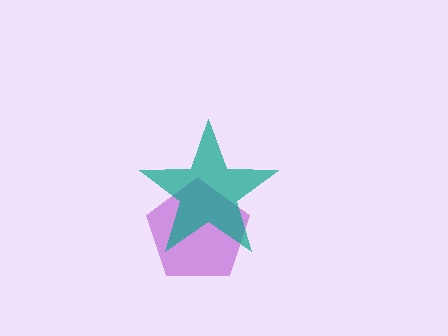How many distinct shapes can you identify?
There are 2 distinct shapes: a purple pentagon, a teal star.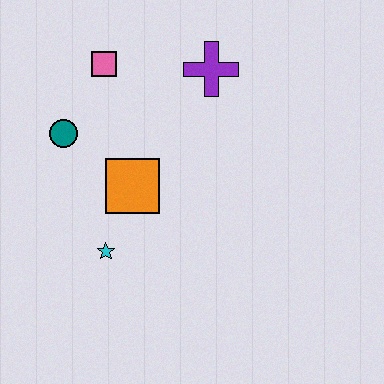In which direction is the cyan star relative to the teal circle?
The cyan star is below the teal circle.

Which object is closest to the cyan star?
The orange square is closest to the cyan star.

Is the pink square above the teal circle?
Yes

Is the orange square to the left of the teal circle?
No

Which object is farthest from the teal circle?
The purple cross is farthest from the teal circle.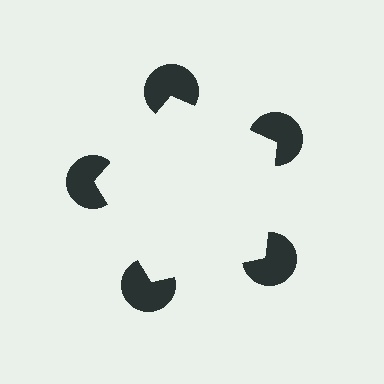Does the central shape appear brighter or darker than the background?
It typically appears slightly brighter than the background, even though no actual brightness change is drawn.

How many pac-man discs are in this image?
There are 5 — one at each vertex of the illusory pentagon.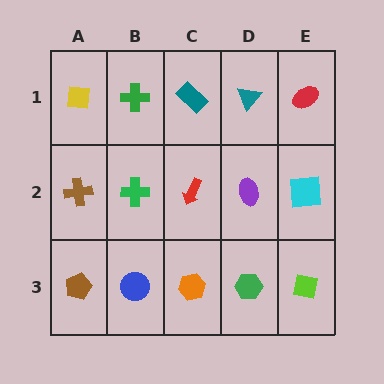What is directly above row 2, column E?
A red ellipse.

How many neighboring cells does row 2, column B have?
4.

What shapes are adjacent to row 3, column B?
A green cross (row 2, column B), a brown pentagon (row 3, column A), an orange hexagon (row 3, column C).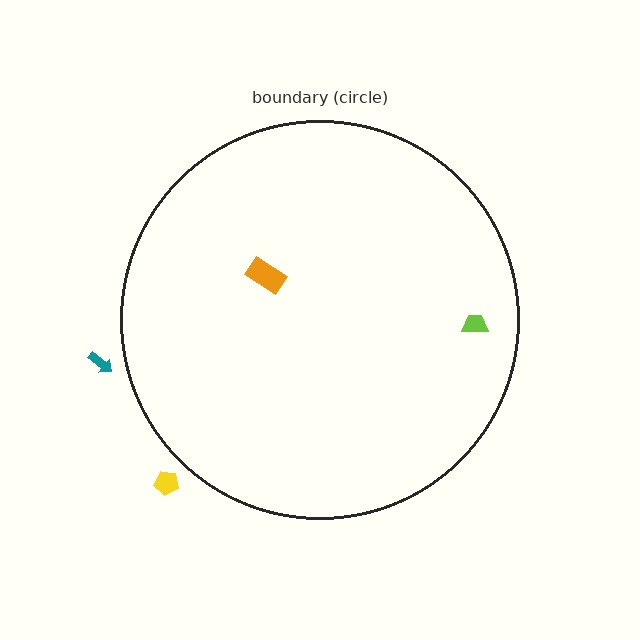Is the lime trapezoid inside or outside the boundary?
Inside.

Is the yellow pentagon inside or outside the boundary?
Outside.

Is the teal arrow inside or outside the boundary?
Outside.